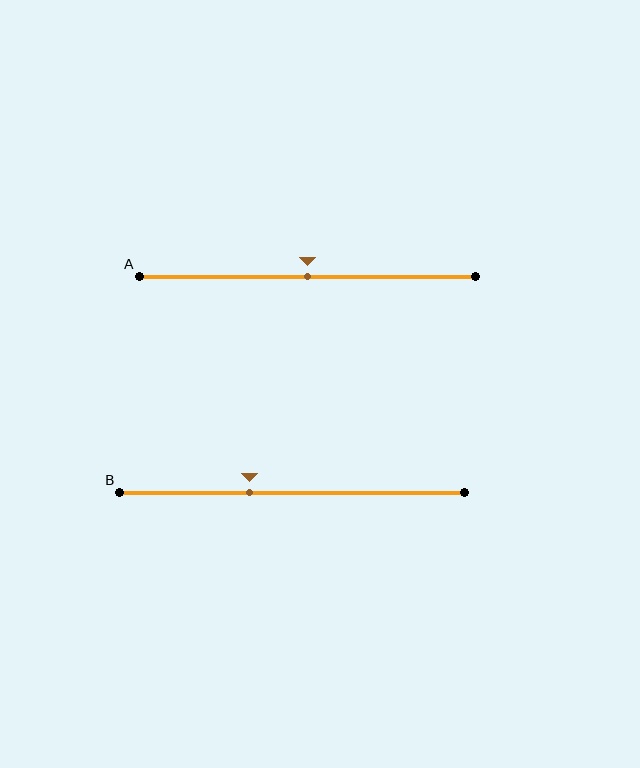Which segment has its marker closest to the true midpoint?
Segment A has its marker closest to the true midpoint.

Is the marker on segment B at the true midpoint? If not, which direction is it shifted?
No, the marker on segment B is shifted to the left by about 12% of the segment length.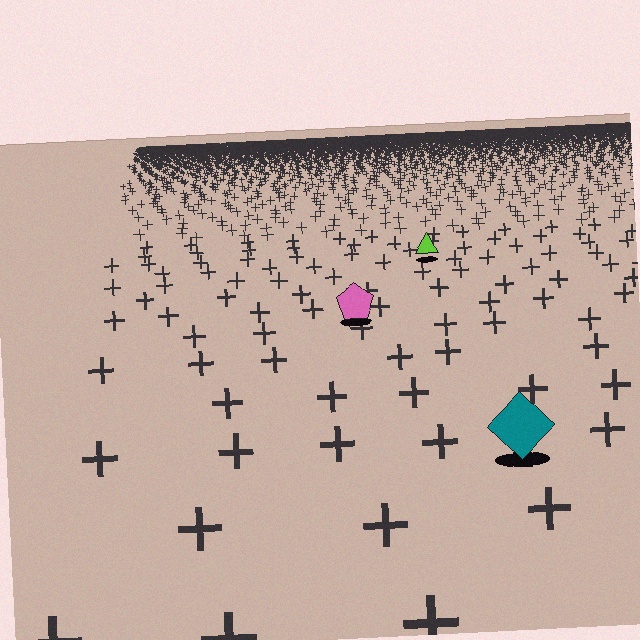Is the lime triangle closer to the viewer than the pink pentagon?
No. The pink pentagon is closer — you can tell from the texture gradient: the ground texture is coarser near it.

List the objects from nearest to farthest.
From nearest to farthest: the teal diamond, the pink pentagon, the lime triangle.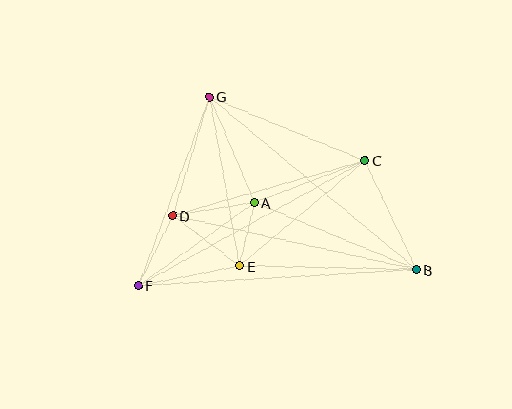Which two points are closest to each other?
Points A and E are closest to each other.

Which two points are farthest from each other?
Points B and F are farthest from each other.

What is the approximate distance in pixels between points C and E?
The distance between C and E is approximately 164 pixels.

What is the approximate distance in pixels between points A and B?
The distance between A and B is approximately 176 pixels.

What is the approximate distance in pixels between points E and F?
The distance between E and F is approximately 103 pixels.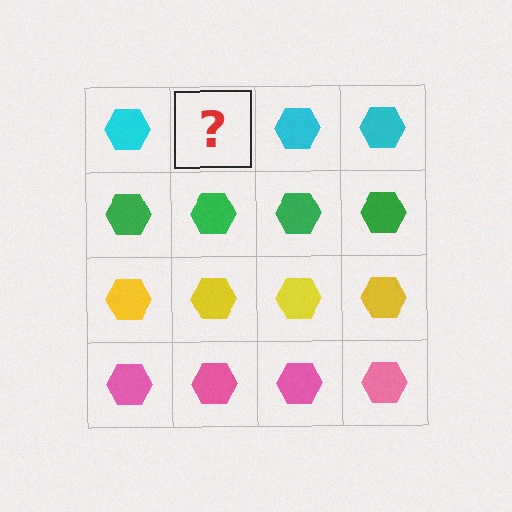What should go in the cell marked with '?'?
The missing cell should contain a cyan hexagon.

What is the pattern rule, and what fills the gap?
The rule is that each row has a consistent color. The gap should be filled with a cyan hexagon.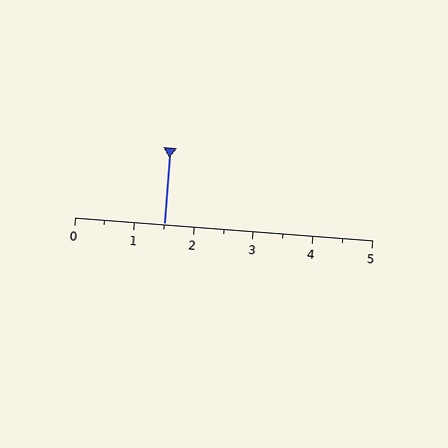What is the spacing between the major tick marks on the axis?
The major ticks are spaced 1 apart.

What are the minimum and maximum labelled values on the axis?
The axis runs from 0 to 5.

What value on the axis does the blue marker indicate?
The marker indicates approximately 1.5.